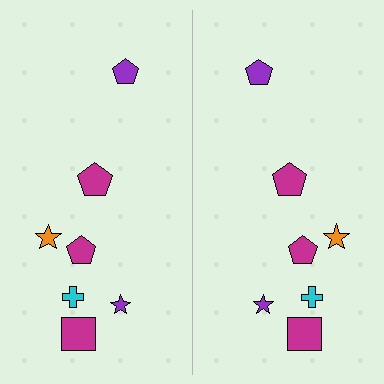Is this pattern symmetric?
Yes, this pattern has bilateral (reflection) symmetry.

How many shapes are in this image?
There are 14 shapes in this image.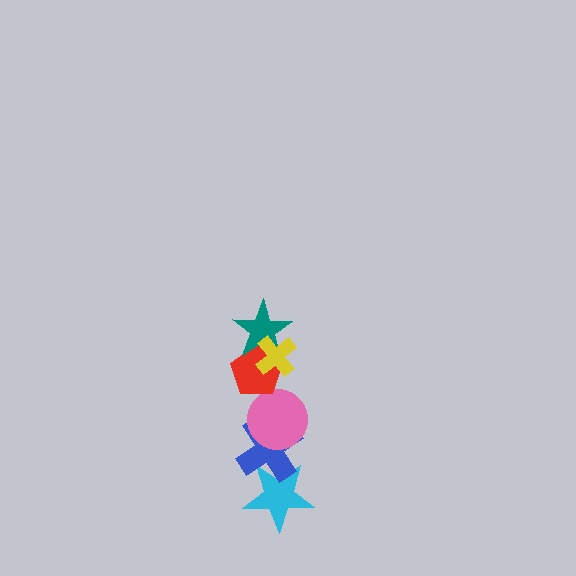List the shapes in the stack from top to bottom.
From top to bottom: the yellow cross, the teal star, the red pentagon, the pink circle, the blue cross, the cyan star.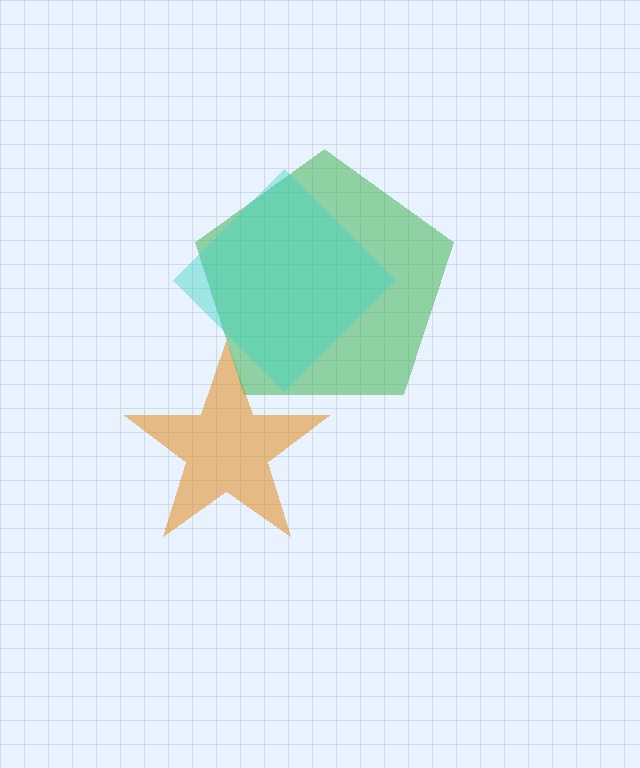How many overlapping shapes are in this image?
There are 3 overlapping shapes in the image.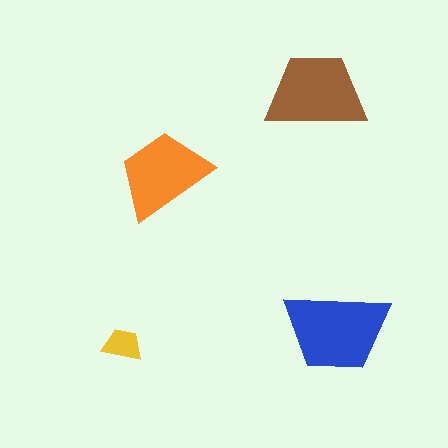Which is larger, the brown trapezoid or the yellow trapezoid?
The brown one.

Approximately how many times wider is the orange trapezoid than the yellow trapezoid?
About 2.5 times wider.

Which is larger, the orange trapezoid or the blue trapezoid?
The blue one.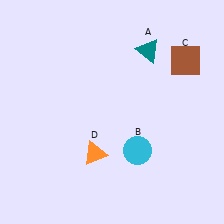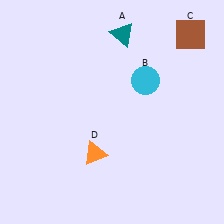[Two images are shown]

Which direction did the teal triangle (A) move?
The teal triangle (A) moved left.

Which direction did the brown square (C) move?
The brown square (C) moved up.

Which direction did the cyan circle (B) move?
The cyan circle (B) moved up.